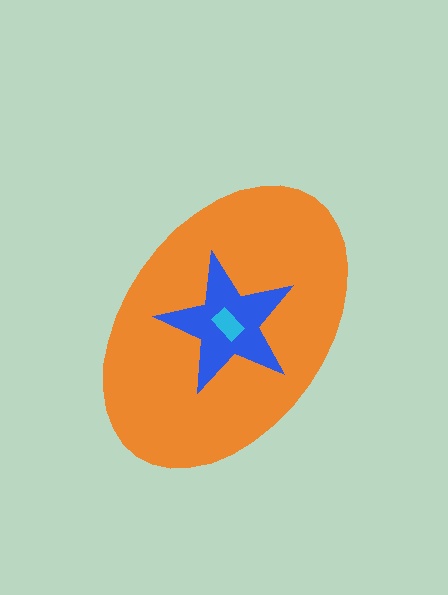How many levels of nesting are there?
3.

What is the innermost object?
The cyan rectangle.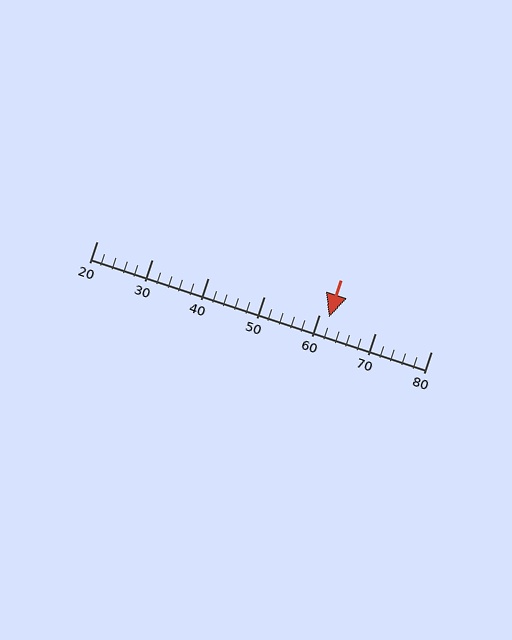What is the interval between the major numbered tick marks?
The major tick marks are spaced 10 units apart.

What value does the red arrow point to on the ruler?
The red arrow points to approximately 62.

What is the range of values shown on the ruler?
The ruler shows values from 20 to 80.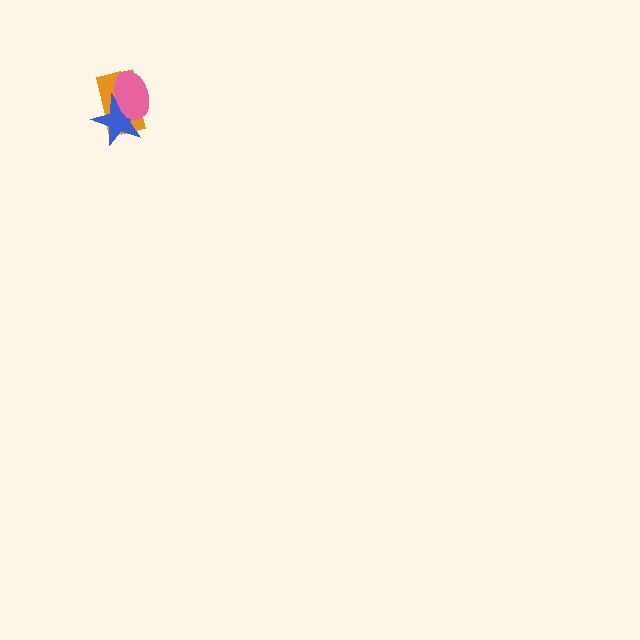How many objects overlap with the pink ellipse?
2 objects overlap with the pink ellipse.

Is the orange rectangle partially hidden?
Yes, it is partially covered by another shape.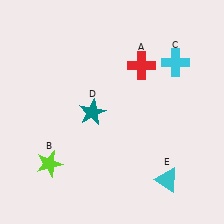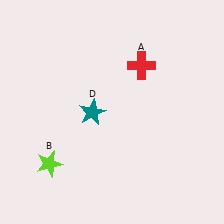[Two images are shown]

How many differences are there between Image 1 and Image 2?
There are 2 differences between the two images.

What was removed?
The cyan cross (C), the cyan triangle (E) were removed in Image 2.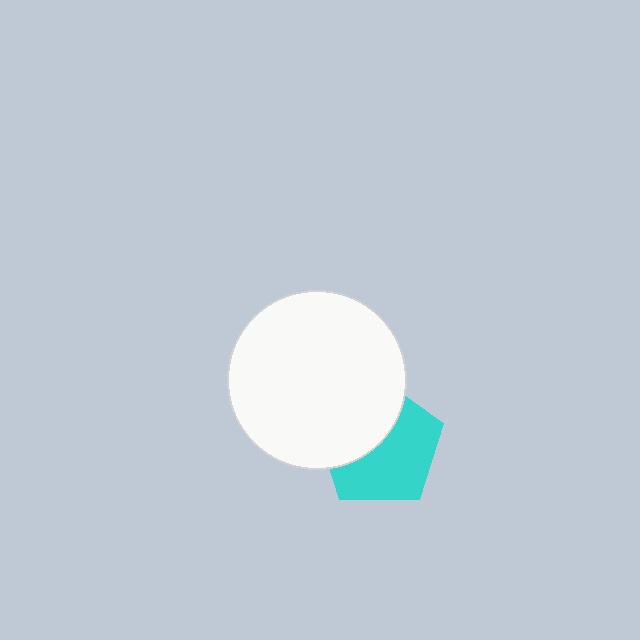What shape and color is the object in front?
The object in front is a white circle.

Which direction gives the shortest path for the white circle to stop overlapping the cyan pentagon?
Moving toward the upper-left gives the shortest separation.